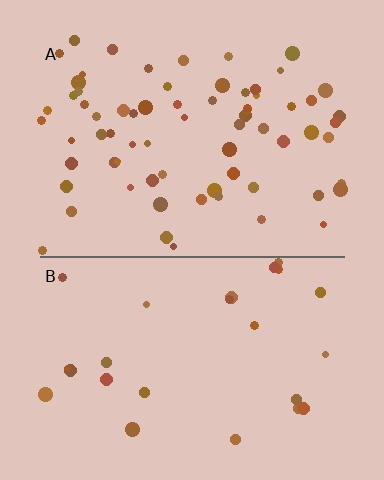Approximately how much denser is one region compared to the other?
Approximately 2.7× — region A over region B.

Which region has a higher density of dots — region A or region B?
A (the top).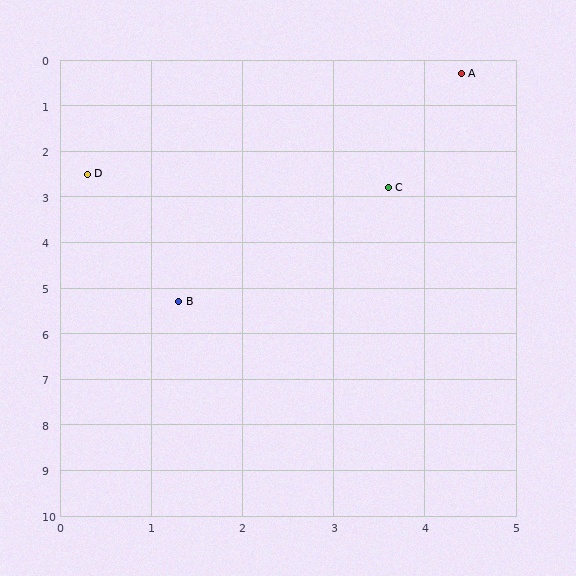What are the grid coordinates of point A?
Point A is at approximately (4.4, 0.3).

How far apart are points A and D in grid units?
Points A and D are about 4.7 grid units apart.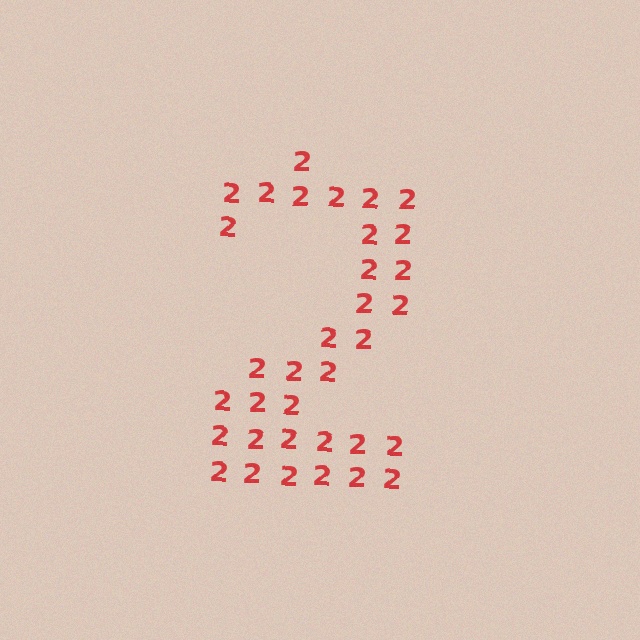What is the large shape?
The large shape is the digit 2.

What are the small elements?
The small elements are digit 2's.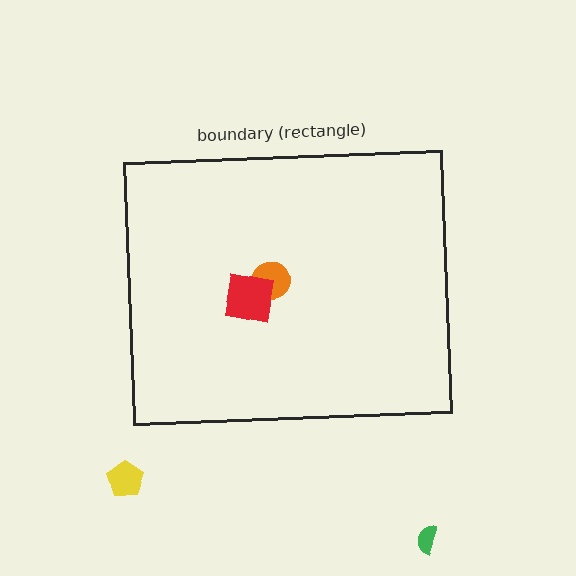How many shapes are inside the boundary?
2 inside, 2 outside.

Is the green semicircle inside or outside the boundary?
Outside.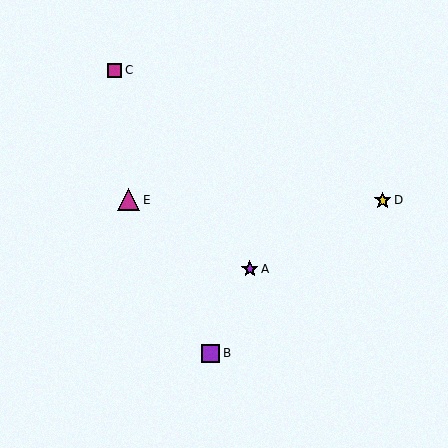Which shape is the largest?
The magenta triangle (labeled E) is the largest.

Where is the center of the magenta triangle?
The center of the magenta triangle is at (129, 200).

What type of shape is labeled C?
Shape C is a magenta square.